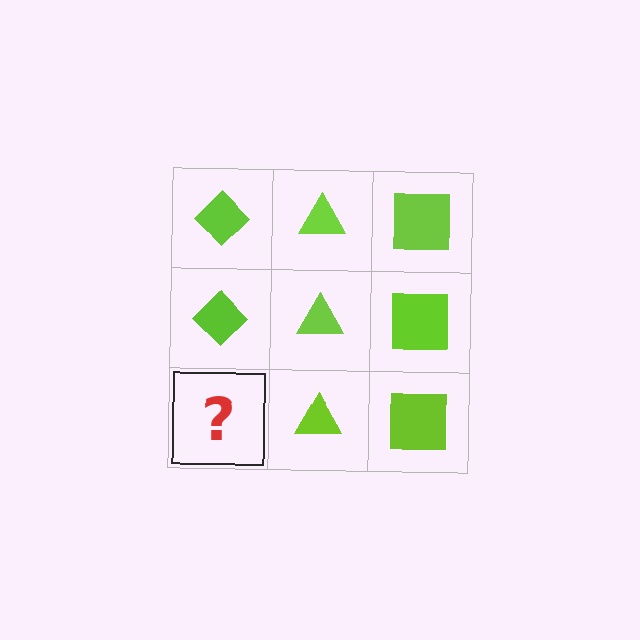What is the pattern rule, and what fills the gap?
The rule is that each column has a consistent shape. The gap should be filled with a lime diamond.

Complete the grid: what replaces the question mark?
The question mark should be replaced with a lime diamond.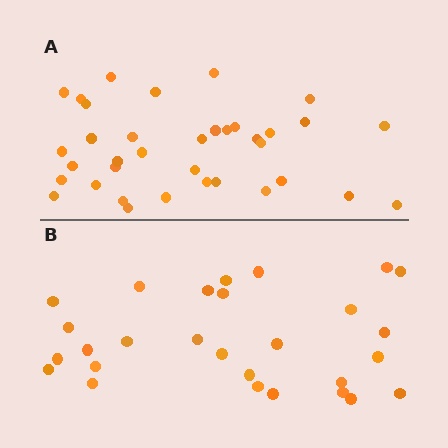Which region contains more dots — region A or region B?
Region A (the top region) has more dots.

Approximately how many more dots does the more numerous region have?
Region A has roughly 8 or so more dots than region B.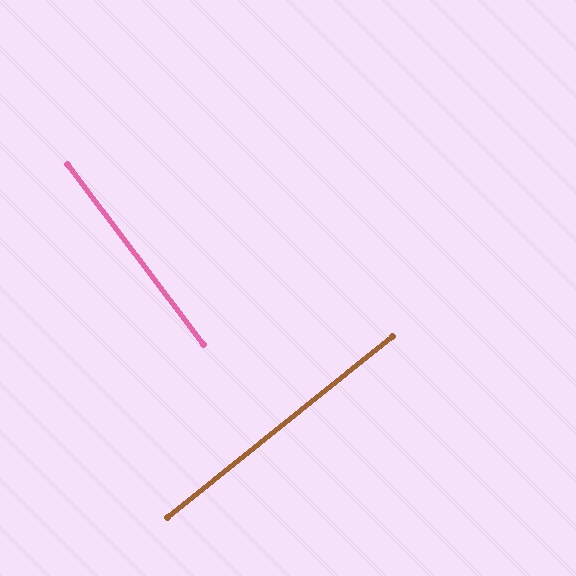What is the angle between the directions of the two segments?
Approximately 88 degrees.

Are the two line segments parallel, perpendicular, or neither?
Perpendicular — they meet at approximately 88°.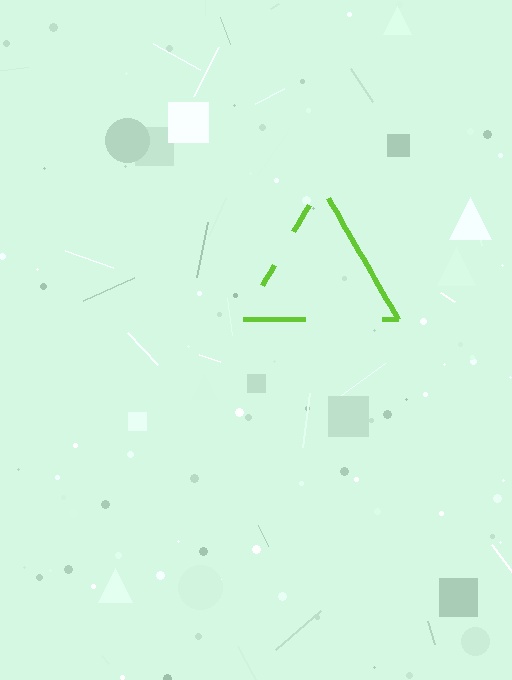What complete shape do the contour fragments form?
The contour fragments form a triangle.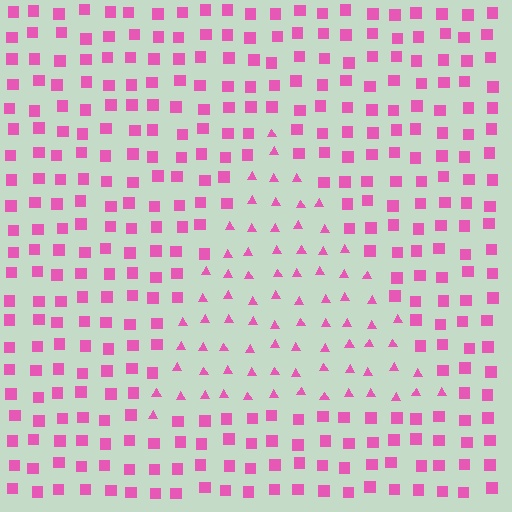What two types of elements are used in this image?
The image uses triangles inside the triangle region and squares outside it.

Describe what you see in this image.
The image is filled with small pink elements arranged in a uniform grid. A triangle-shaped region contains triangles, while the surrounding area contains squares. The boundary is defined purely by the change in element shape.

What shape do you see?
I see a triangle.